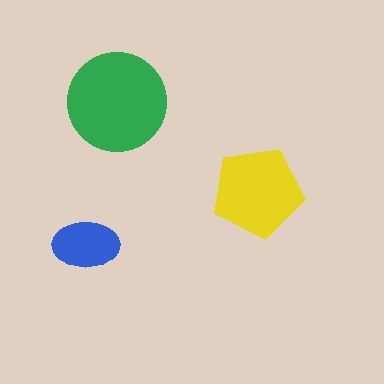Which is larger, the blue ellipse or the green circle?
The green circle.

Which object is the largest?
The green circle.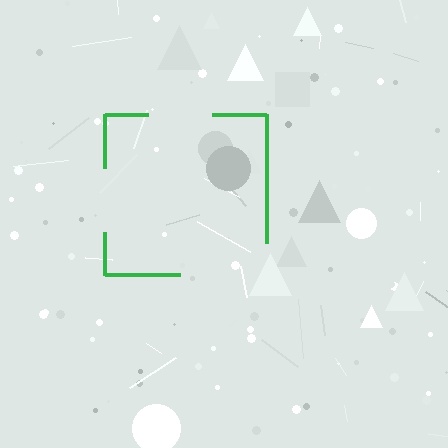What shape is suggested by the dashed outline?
The dashed outline suggests a square.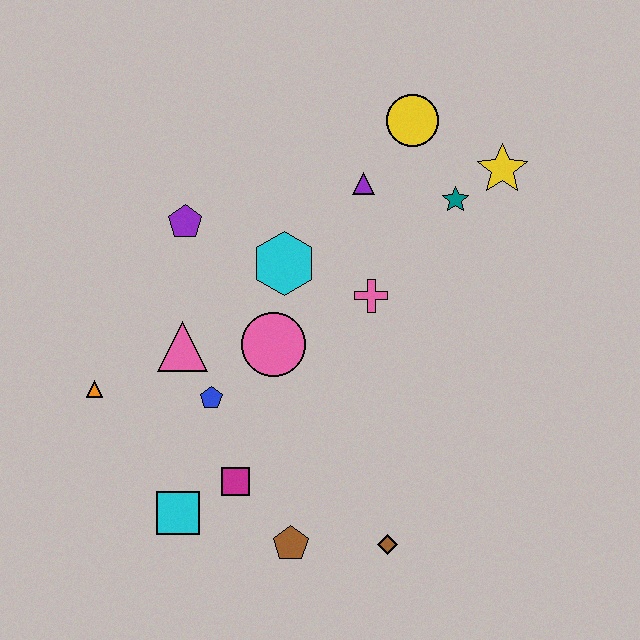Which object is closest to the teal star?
The yellow star is closest to the teal star.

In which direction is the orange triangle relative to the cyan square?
The orange triangle is above the cyan square.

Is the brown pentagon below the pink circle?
Yes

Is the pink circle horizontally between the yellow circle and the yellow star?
No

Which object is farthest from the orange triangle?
The yellow star is farthest from the orange triangle.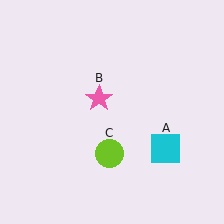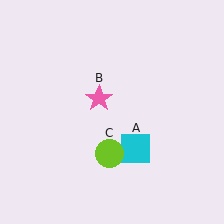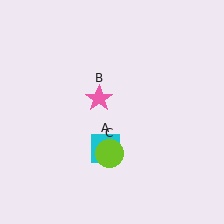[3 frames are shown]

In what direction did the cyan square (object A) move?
The cyan square (object A) moved left.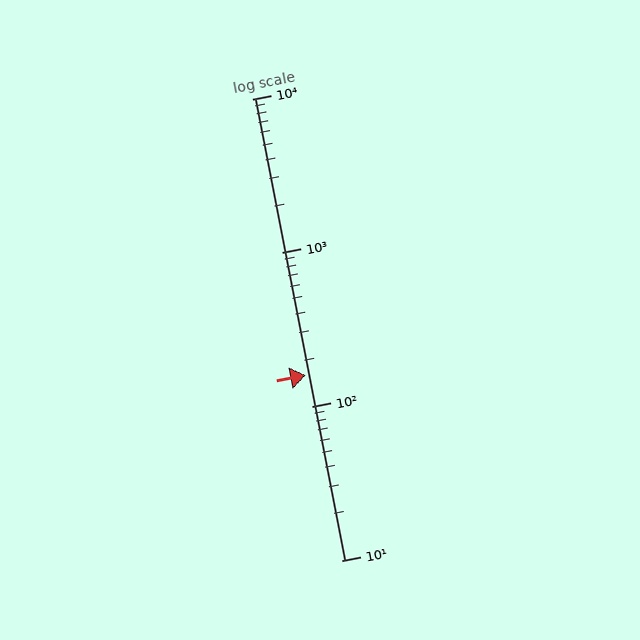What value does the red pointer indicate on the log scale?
The pointer indicates approximately 160.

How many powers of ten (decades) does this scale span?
The scale spans 3 decades, from 10 to 10000.